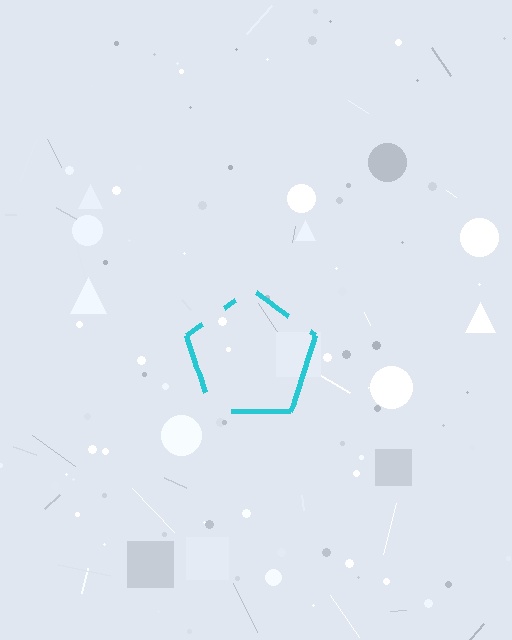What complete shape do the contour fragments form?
The contour fragments form a pentagon.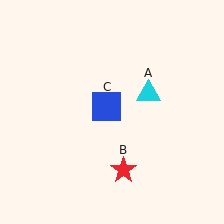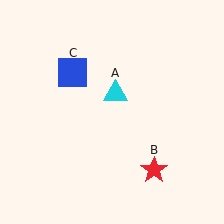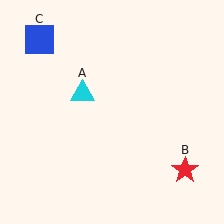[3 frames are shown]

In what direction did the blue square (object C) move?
The blue square (object C) moved up and to the left.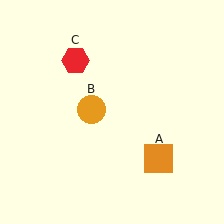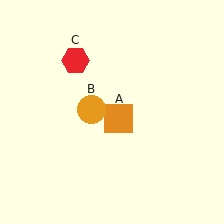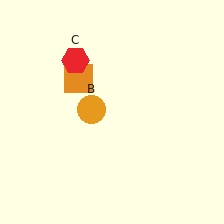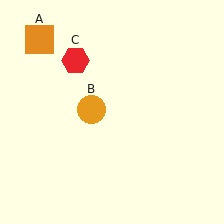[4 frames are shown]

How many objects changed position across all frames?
1 object changed position: orange square (object A).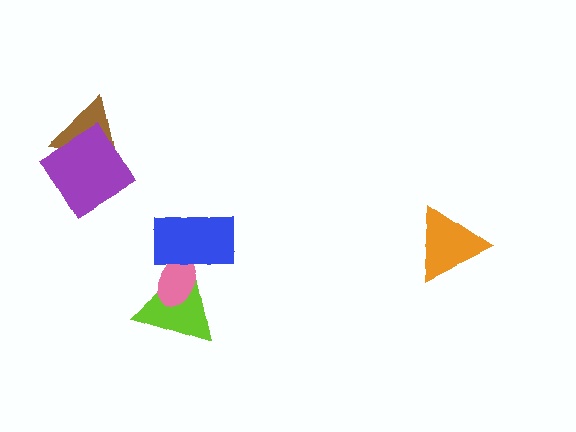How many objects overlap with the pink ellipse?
2 objects overlap with the pink ellipse.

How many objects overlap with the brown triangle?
1 object overlaps with the brown triangle.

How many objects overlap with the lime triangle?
2 objects overlap with the lime triangle.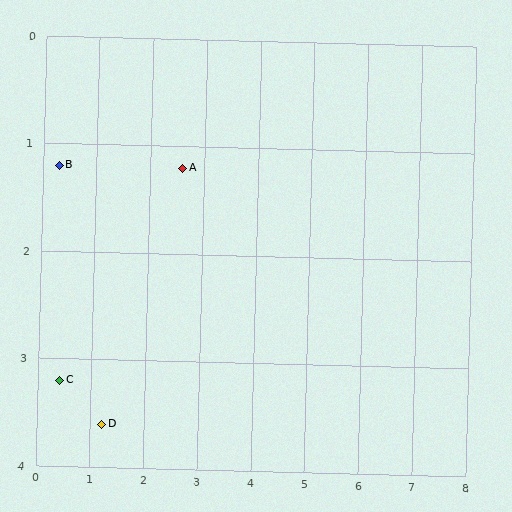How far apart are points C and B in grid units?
Points C and B are about 2.0 grid units apart.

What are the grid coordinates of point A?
Point A is at approximately (2.6, 1.2).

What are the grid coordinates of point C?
Point C is at approximately (0.4, 3.2).